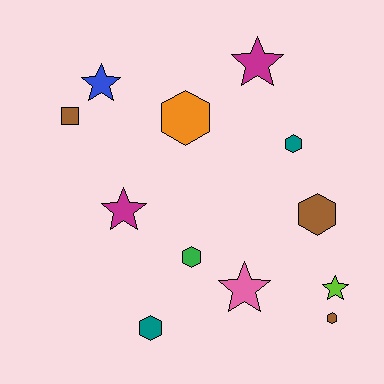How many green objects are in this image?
There is 1 green object.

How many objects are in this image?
There are 12 objects.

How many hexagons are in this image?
There are 6 hexagons.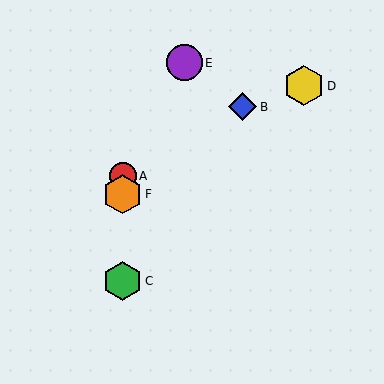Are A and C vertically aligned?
Yes, both are at x≈123.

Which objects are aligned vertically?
Objects A, C, F are aligned vertically.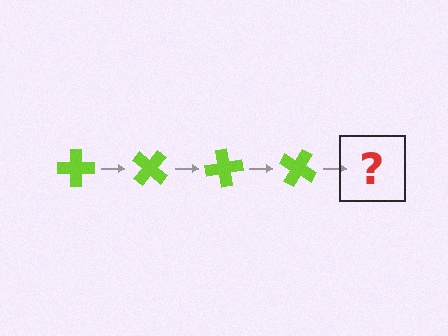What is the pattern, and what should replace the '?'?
The pattern is that the cross rotates 40 degrees each step. The '?' should be a lime cross rotated 160 degrees.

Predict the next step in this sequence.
The next step is a lime cross rotated 160 degrees.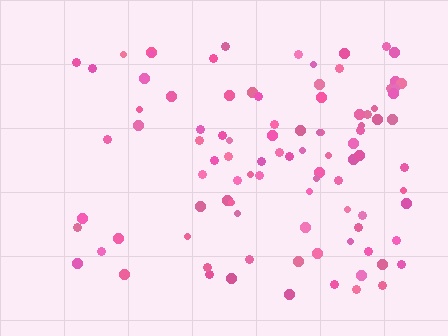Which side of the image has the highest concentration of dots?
The right.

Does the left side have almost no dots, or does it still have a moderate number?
Still a moderate number, just noticeably fewer than the right.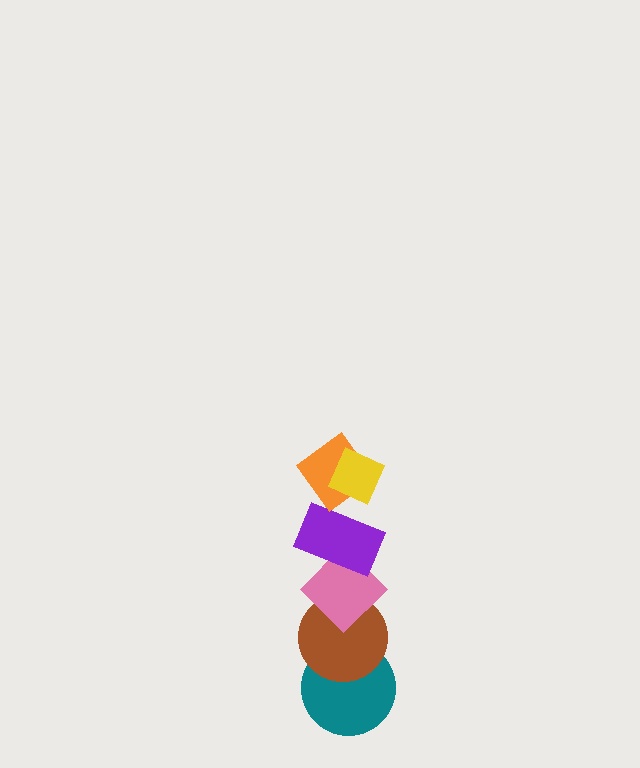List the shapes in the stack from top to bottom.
From top to bottom: the yellow diamond, the orange diamond, the purple rectangle, the pink diamond, the brown circle, the teal circle.